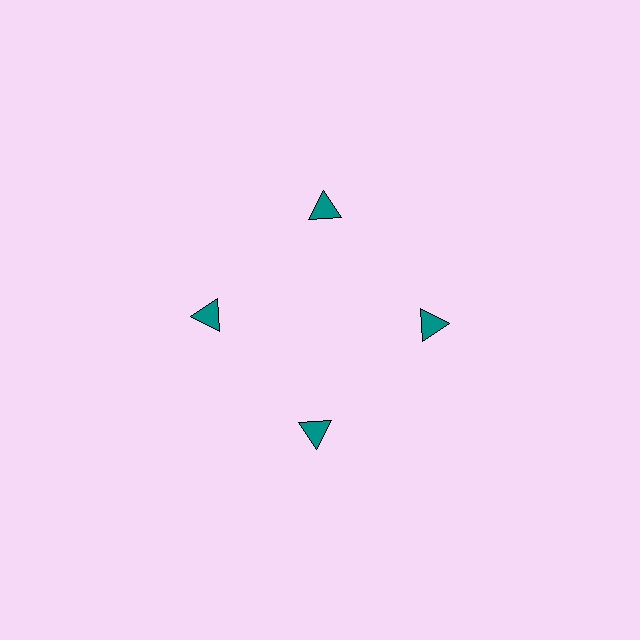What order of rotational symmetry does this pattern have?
This pattern has 4-fold rotational symmetry.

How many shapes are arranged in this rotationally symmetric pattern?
There are 4 shapes, arranged in 4 groups of 1.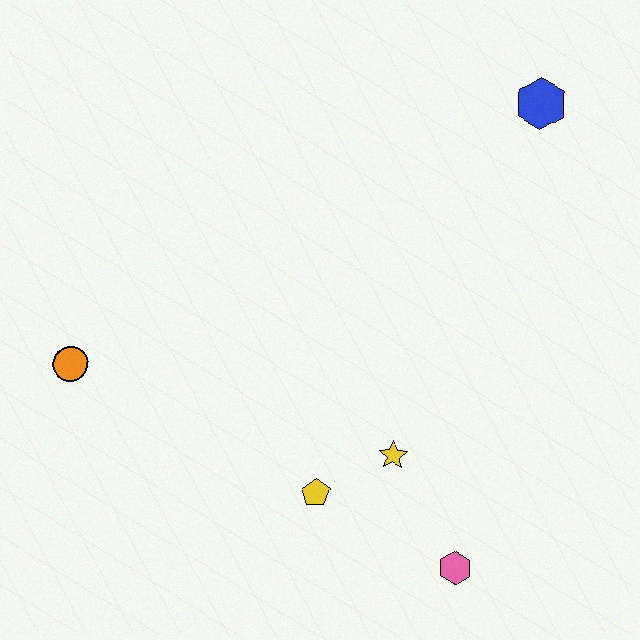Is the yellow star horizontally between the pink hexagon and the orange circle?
Yes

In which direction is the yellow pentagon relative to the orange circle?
The yellow pentagon is to the right of the orange circle.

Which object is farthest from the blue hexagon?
The orange circle is farthest from the blue hexagon.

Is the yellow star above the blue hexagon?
No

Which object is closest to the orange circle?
The yellow pentagon is closest to the orange circle.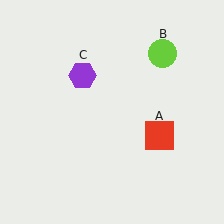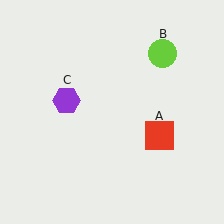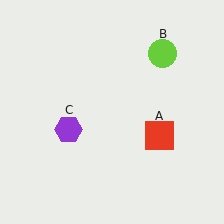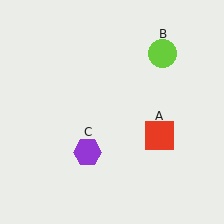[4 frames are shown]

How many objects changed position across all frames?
1 object changed position: purple hexagon (object C).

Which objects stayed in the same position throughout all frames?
Red square (object A) and lime circle (object B) remained stationary.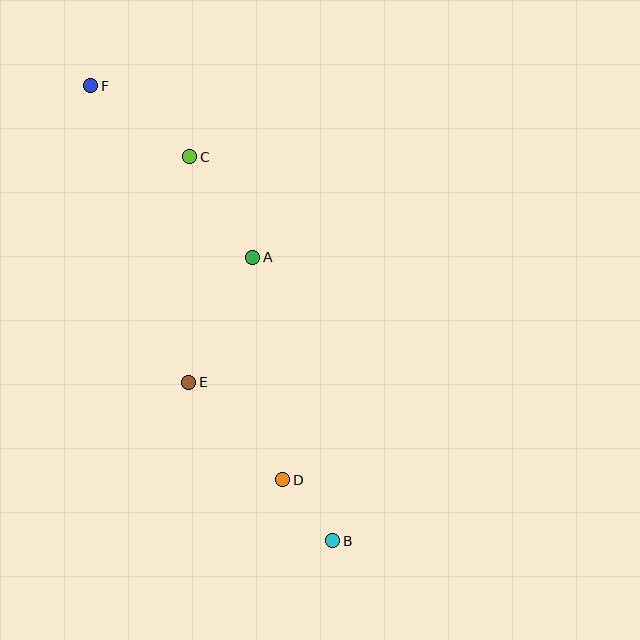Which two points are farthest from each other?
Points B and F are farthest from each other.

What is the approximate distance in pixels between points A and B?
The distance between A and B is approximately 295 pixels.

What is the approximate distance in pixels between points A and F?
The distance between A and F is approximately 235 pixels.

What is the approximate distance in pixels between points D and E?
The distance between D and E is approximately 135 pixels.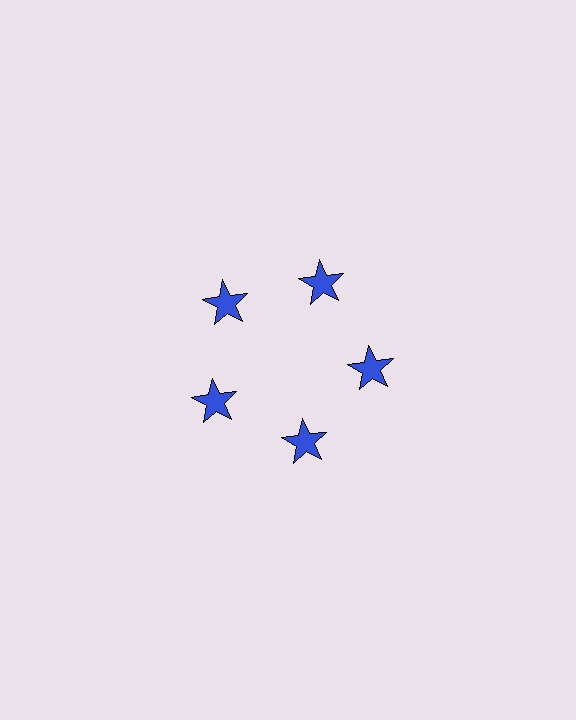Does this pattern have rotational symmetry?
Yes, this pattern has 5-fold rotational symmetry. It looks the same after rotating 72 degrees around the center.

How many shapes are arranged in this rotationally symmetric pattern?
There are 5 shapes, arranged in 5 groups of 1.